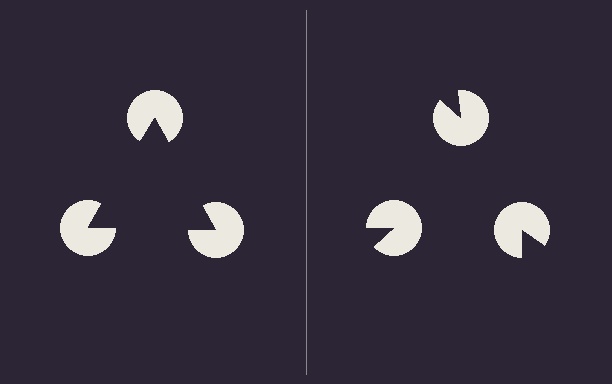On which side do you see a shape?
An illusory triangle appears on the left side. On the right side the wedge cuts are rotated, so no coherent shape forms.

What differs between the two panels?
The pac-man discs are positioned identically on both sides; only the wedge orientations differ. On the left they align to a triangle; on the right they are misaligned.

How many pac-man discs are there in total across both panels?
6 — 3 on each side.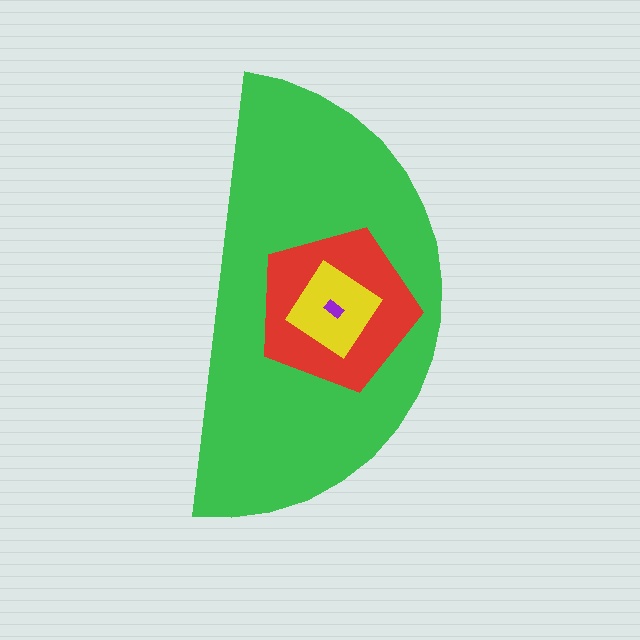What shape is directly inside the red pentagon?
The yellow diamond.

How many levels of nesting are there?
4.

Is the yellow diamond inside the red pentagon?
Yes.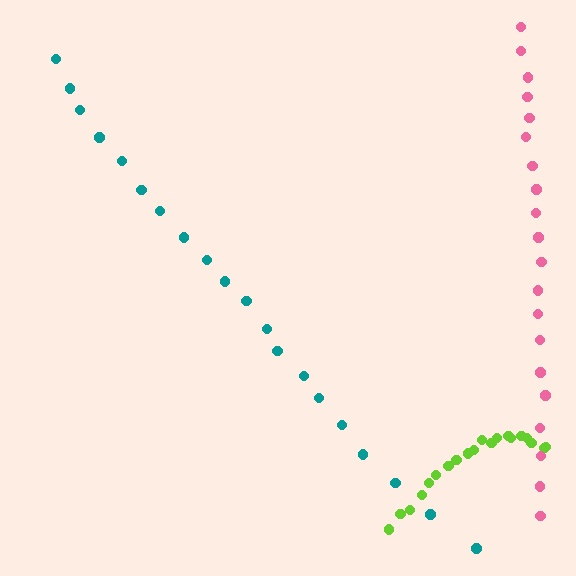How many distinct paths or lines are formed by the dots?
There are 3 distinct paths.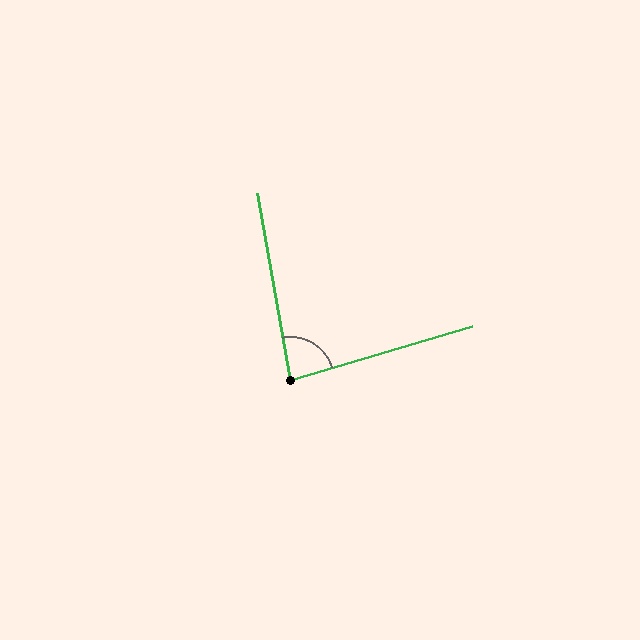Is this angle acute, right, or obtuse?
It is acute.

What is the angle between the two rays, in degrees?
Approximately 83 degrees.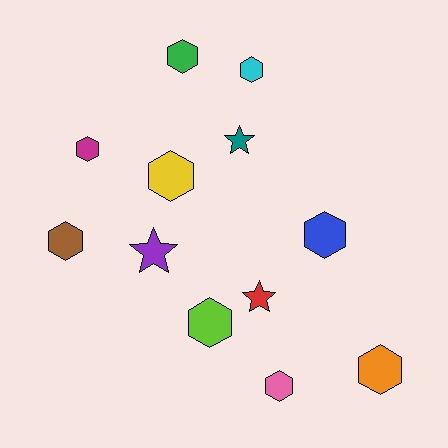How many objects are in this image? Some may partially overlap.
There are 12 objects.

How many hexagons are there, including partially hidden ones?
There are 9 hexagons.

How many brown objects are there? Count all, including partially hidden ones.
There is 1 brown object.